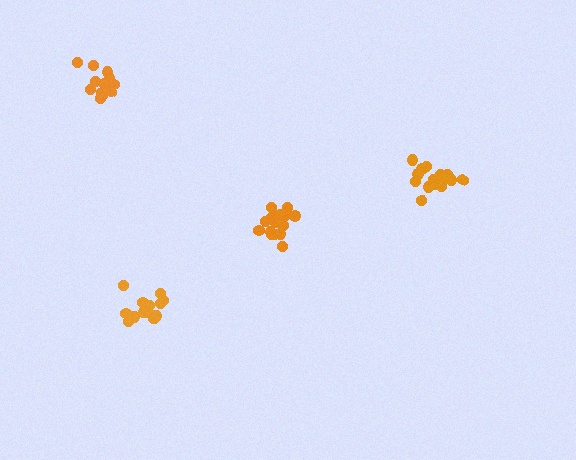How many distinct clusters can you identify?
There are 4 distinct clusters.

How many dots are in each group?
Group 1: 17 dots, Group 2: 15 dots, Group 3: 15 dots, Group 4: 13 dots (60 total).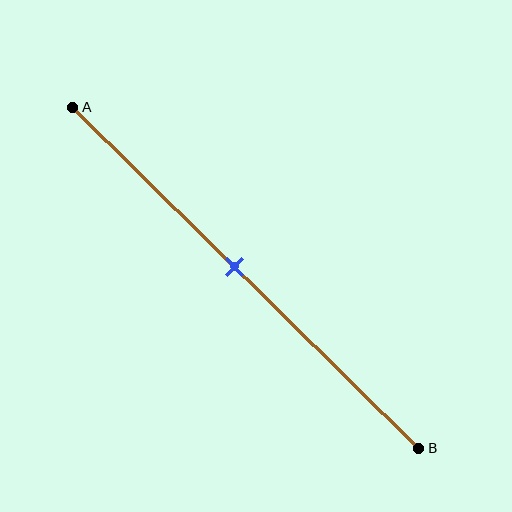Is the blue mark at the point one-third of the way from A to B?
No, the mark is at about 45% from A, not at the 33% one-third point.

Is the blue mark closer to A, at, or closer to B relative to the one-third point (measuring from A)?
The blue mark is closer to point B than the one-third point of segment AB.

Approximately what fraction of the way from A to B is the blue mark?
The blue mark is approximately 45% of the way from A to B.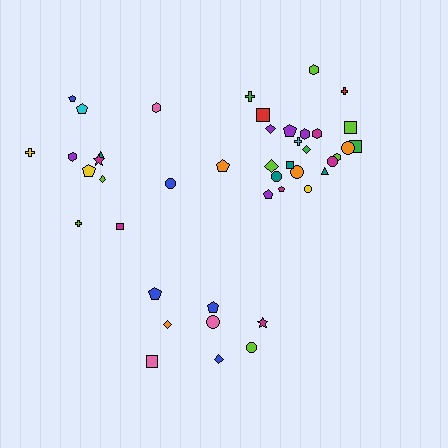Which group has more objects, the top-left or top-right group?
The top-right group.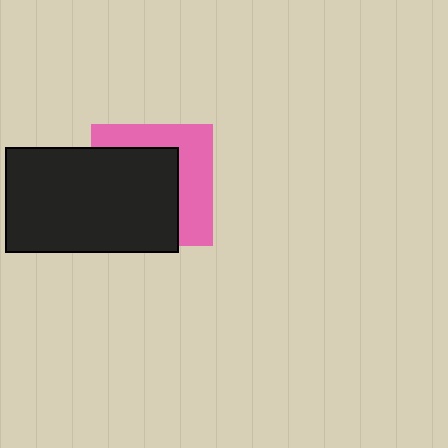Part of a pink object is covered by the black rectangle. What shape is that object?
It is a square.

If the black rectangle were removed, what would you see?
You would see the complete pink square.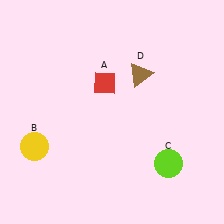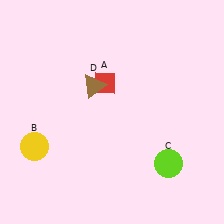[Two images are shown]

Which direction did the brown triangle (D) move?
The brown triangle (D) moved left.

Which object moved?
The brown triangle (D) moved left.